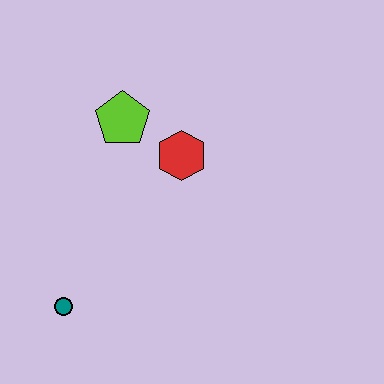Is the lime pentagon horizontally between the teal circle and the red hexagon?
Yes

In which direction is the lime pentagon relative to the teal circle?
The lime pentagon is above the teal circle.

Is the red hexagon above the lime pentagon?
No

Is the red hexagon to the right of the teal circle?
Yes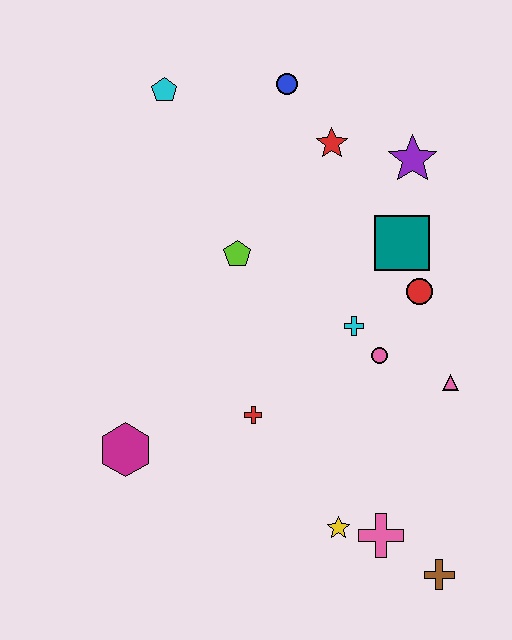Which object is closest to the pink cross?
The yellow star is closest to the pink cross.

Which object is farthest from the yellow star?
The cyan pentagon is farthest from the yellow star.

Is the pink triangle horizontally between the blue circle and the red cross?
No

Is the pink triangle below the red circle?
Yes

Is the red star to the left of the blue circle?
No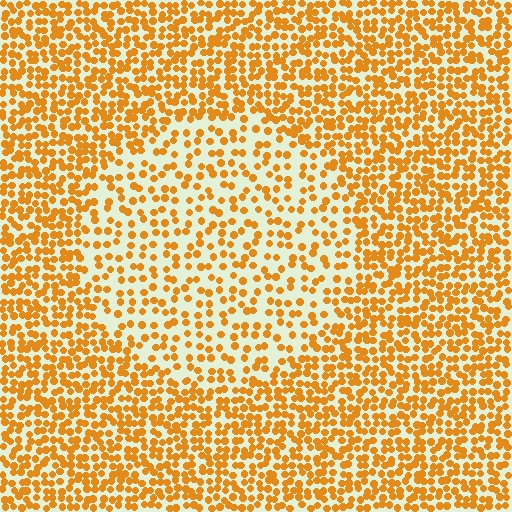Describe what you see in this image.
The image contains small orange elements arranged at two different densities. A circle-shaped region is visible where the elements are less densely packed than the surrounding area.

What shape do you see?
I see a circle.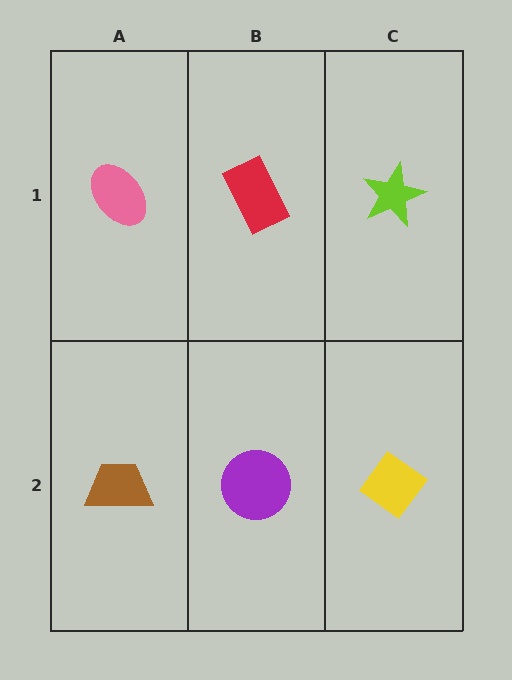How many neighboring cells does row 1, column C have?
2.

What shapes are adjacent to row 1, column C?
A yellow diamond (row 2, column C), a red rectangle (row 1, column B).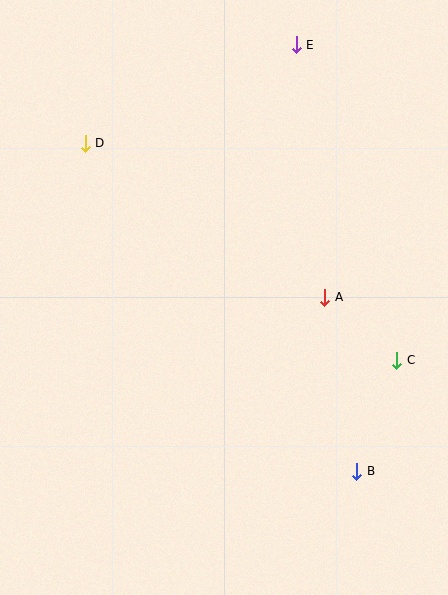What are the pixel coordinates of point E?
Point E is at (296, 45).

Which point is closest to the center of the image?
Point A at (325, 297) is closest to the center.